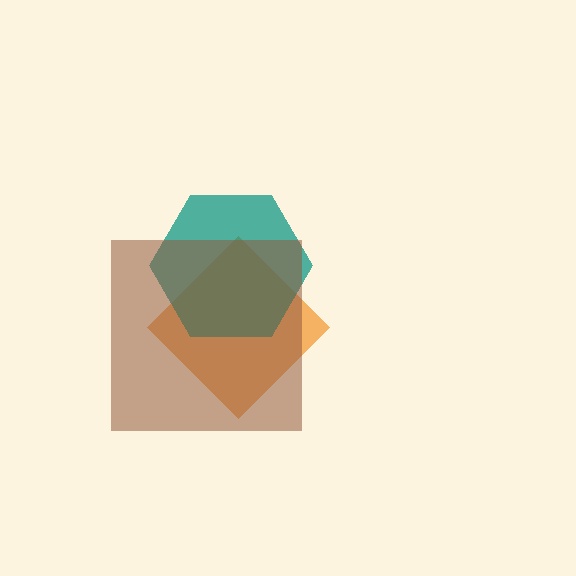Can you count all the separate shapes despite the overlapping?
Yes, there are 3 separate shapes.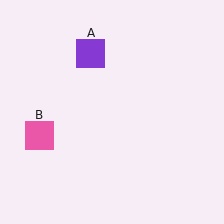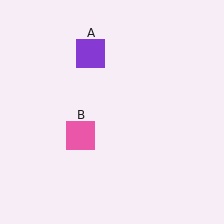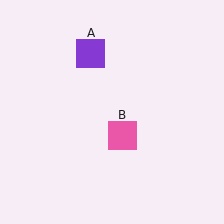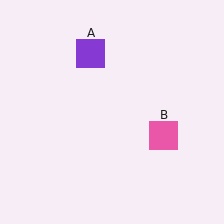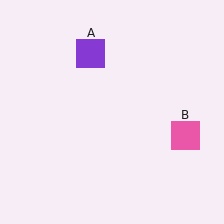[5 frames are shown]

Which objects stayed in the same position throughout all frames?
Purple square (object A) remained stationary.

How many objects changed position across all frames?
1 object changed position: pink square (object B).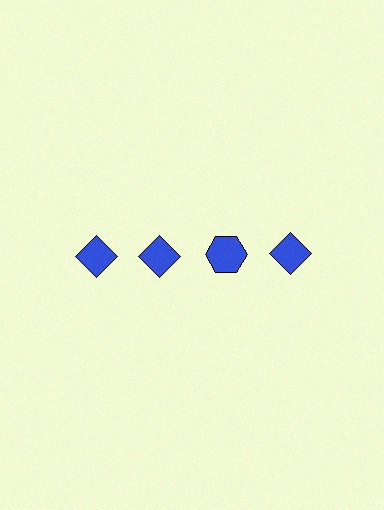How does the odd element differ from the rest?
It has a different shape: hexagon instead of diamond.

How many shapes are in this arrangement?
There are 4 shapes arranged in a grid pattern.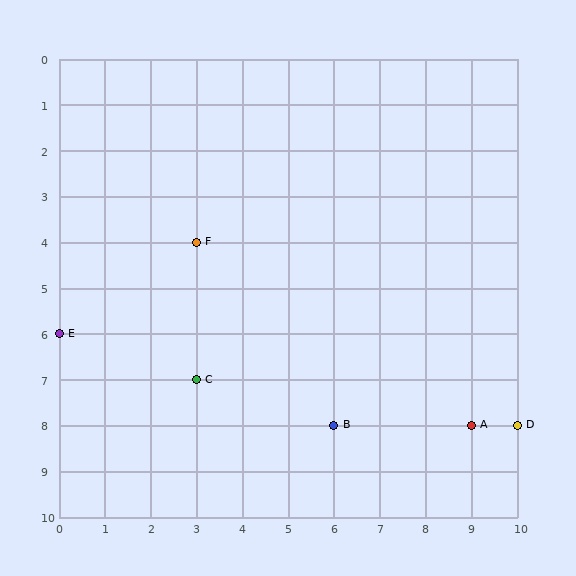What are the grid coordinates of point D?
Point D is at grid coordinates (10, 8).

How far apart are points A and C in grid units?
Points A and C are 6 columns and 1 row apart (about 6.1 grid units diagonally).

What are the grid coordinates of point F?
Point F is at grid coordinates (3, 4).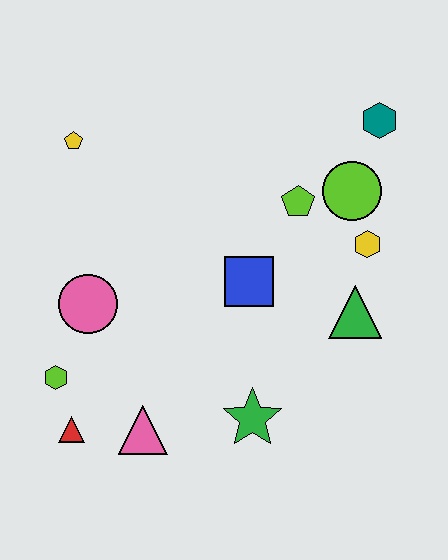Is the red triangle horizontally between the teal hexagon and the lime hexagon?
Yes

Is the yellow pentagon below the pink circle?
No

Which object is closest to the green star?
The pink triangle is closest to the green star.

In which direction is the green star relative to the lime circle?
The green star is below the lime circle.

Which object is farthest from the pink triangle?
The teal hexagon is farthest from the pink triangle.